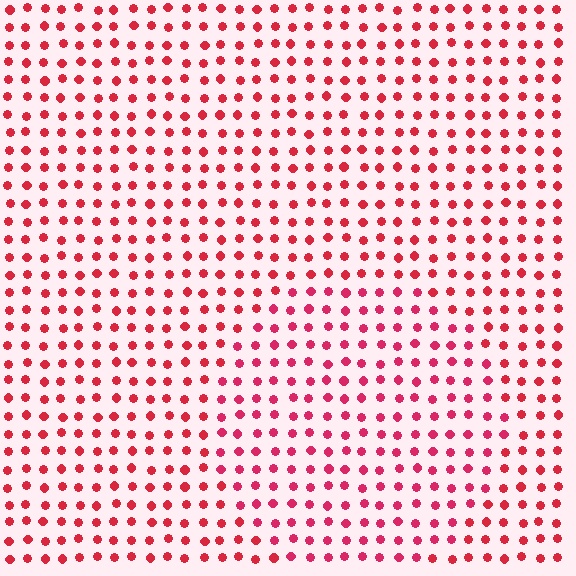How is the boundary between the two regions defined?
The boundary is defined purely by a slight shift in hue (about 13 degrees). Spacing, size, and orientation are identical on both sides.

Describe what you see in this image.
The image is filled with small red elements in a uniform arrangement. A circle-shaped region is visible where the elements are tinted to a slightly different hue, forming a subtle color boundary.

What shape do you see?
I see a circle.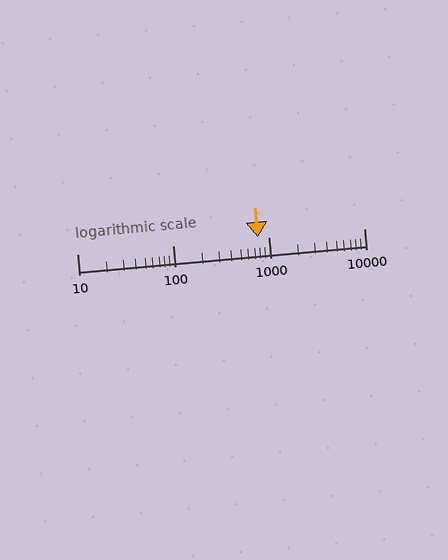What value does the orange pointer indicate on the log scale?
The pointer indicates approximately 780.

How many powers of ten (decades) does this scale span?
The scale spans 3 decades, from 10 to 10000.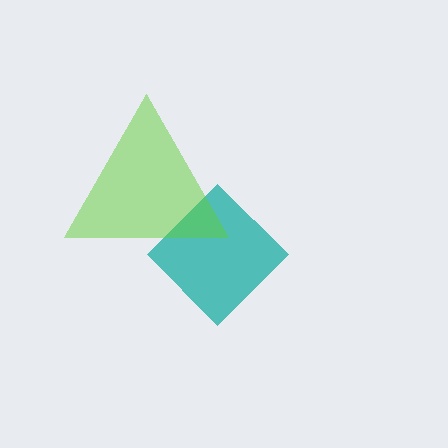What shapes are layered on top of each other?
The layered shapes are: a teal diamond, a lime triangle.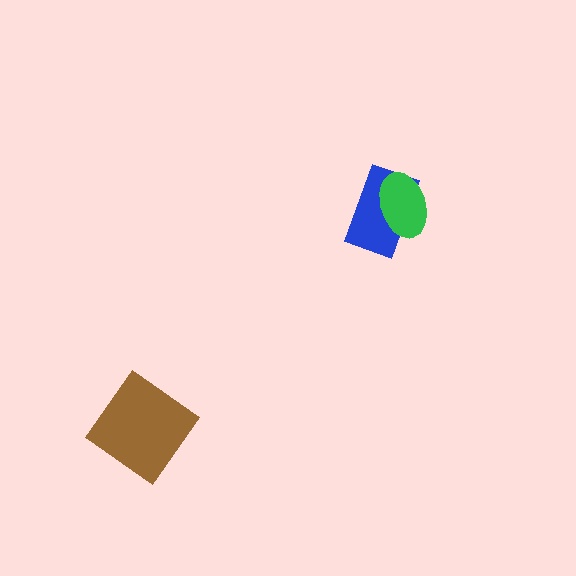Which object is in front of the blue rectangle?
The green ellipse is in front of the blue rectangle.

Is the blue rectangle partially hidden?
Yes, it is partially covered by another shape.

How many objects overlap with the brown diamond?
0 objects overlap with the brown diamond.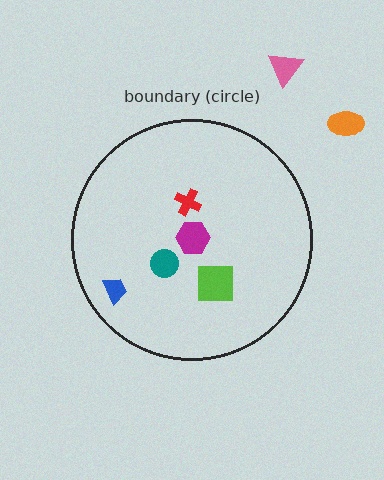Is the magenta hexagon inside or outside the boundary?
Inside.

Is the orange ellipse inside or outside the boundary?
Outside.